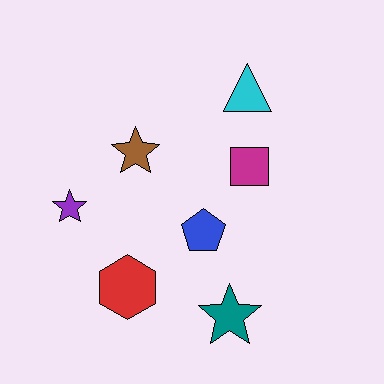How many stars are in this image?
There are 3 stars.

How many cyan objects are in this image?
There is 1 cyan object.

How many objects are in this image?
There are 7 objects.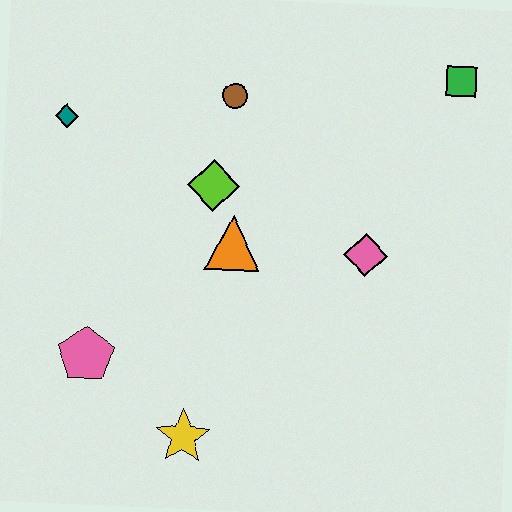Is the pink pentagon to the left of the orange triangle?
Yes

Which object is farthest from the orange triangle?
The green square is farthest from the orange triangle.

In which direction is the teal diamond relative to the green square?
The teal diamond is to the left of the green square.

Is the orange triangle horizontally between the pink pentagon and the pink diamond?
Yes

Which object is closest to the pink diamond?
The orange triangle is closest to the pink diamond.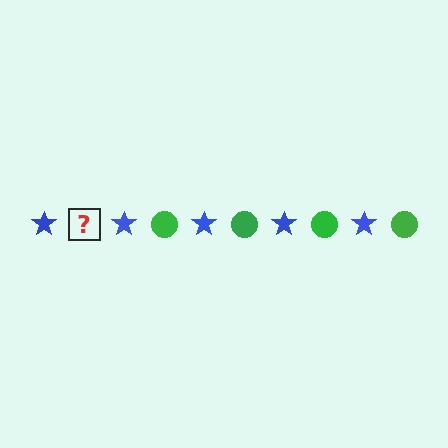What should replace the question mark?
The question mark should be replaced with a green circle.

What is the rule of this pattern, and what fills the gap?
The rule is that the pattern alternates between blue star and green circle. The gap should be filled with a green circle.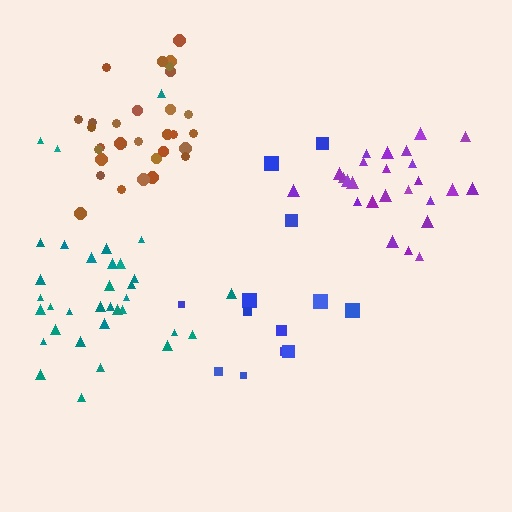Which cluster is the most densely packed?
Brown.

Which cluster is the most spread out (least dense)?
Blue.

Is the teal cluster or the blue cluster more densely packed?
Teal.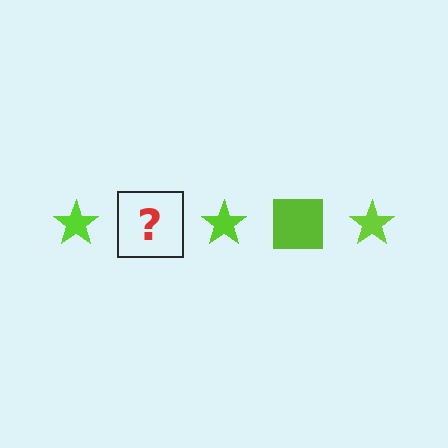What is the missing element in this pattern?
The missing element is a lime square.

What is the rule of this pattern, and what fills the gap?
The rule is that the pattern cycles through star, square shapes in lime. The gap should be filled with a lime square.